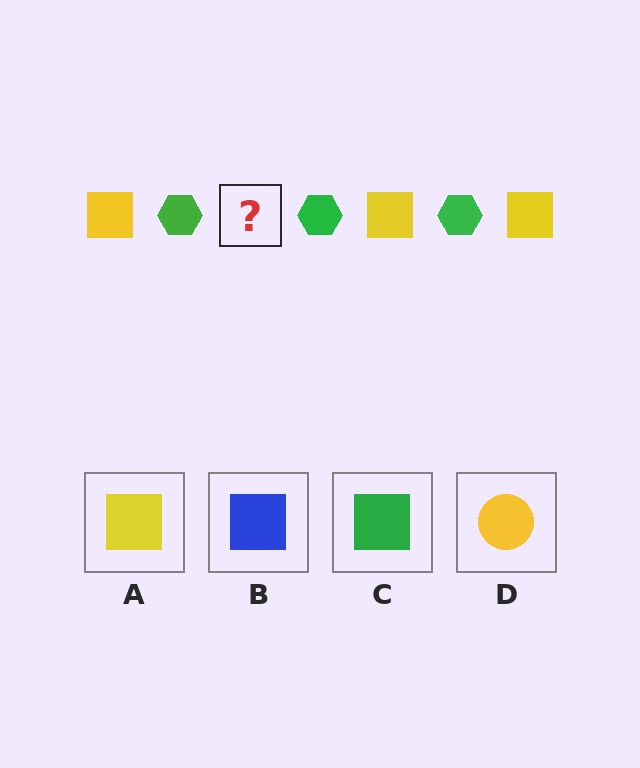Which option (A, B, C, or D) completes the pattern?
A.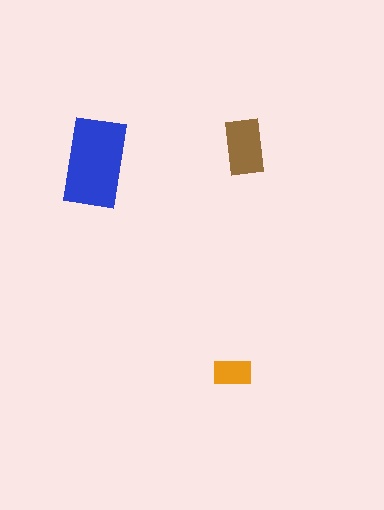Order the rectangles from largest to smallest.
the blue one, the brown one, the orange one.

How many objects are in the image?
There are 3 objects in the image.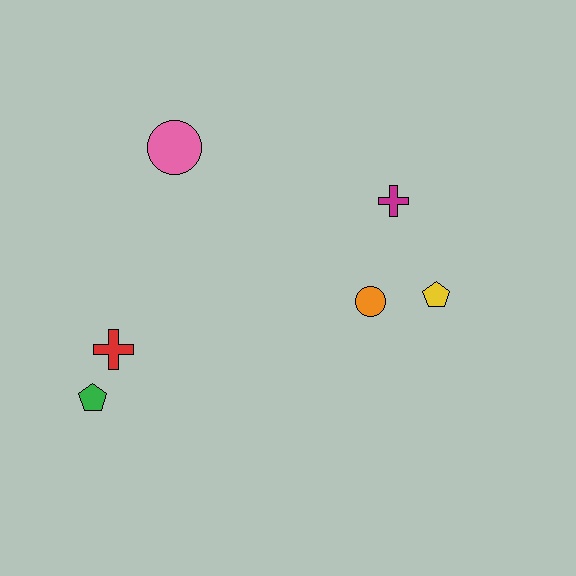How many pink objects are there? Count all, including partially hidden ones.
There is 1 pink object.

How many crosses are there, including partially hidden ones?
There are 2 crosses.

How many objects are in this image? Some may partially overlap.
There are 6 objects.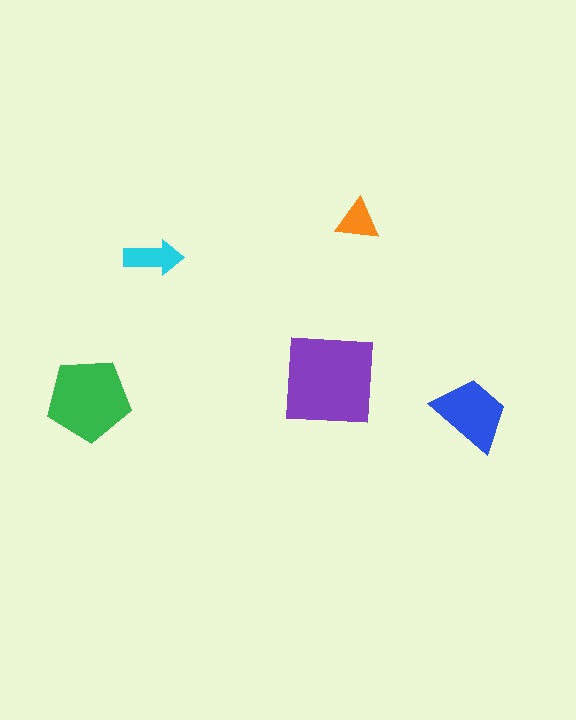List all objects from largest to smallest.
The purple square, the green pentagon, the blue trapezoid, the cyan arrow, the orange triangle.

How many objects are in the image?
There are 5 objects in the image.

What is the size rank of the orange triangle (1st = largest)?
5th.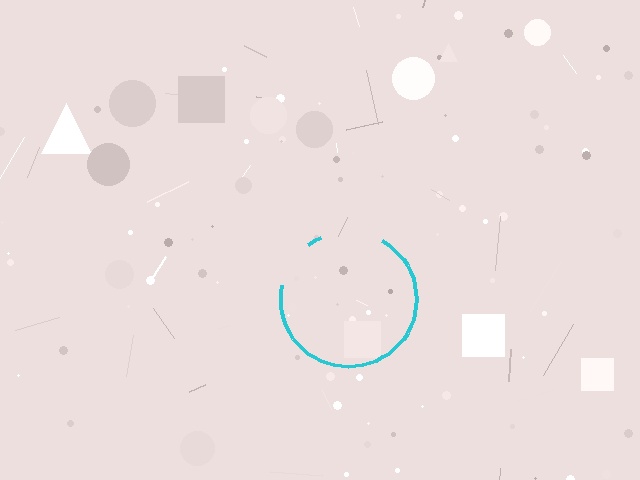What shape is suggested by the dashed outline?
The dashed outline suggests a circle.